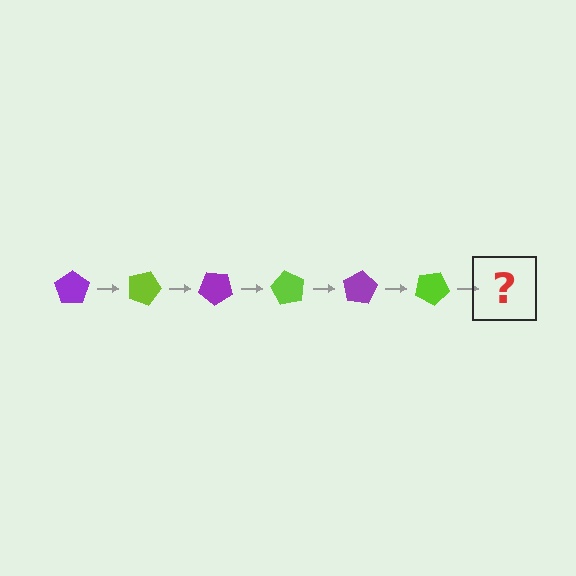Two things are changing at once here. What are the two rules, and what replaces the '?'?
The two rules are that it rotates 20 degrees each step and the color cycles through purple and lime. The '?' should be a purple pentagon, rotated 120 degrees from the start.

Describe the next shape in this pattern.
It should be a purple pentagon, rotated 120 degrees from the start.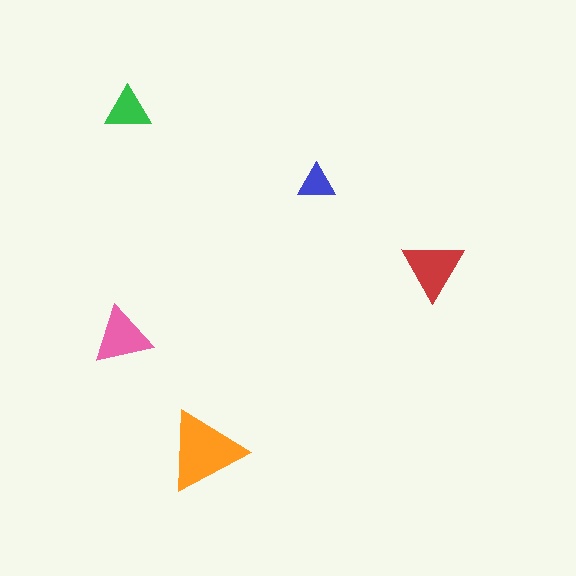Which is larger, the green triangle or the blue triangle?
The green one.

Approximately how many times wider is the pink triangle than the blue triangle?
About 1.5 times wider.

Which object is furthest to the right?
The red triangle is rightmost.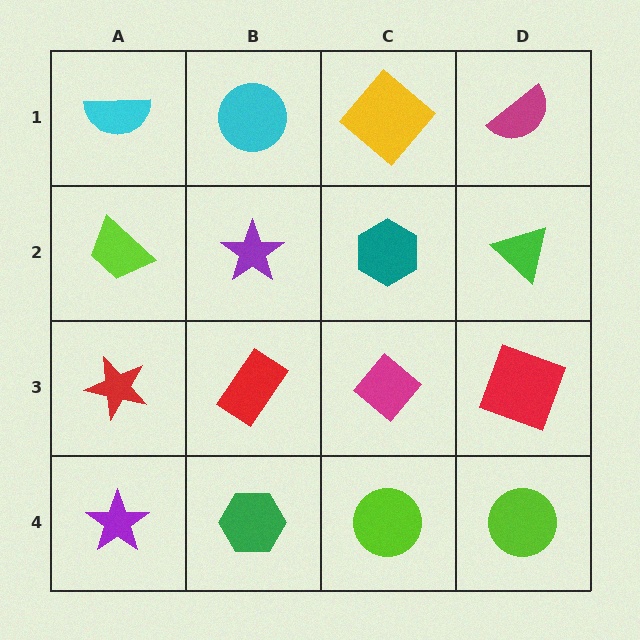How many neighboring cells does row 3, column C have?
4.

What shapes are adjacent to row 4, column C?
A magenta diamond (row 3, column C), a green hexagon (row 4, column B), a lime circle (row 4, column D).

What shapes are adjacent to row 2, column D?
A magenta semicircle (row 1, column D), a red square (row 3, column D), a teal hexagon (row 2, column C).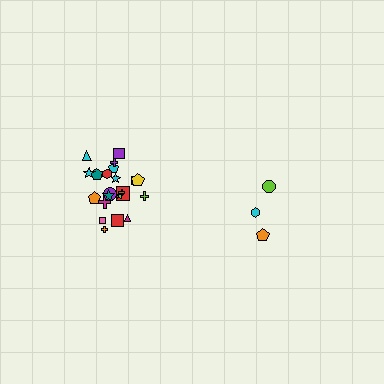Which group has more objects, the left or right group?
The left group.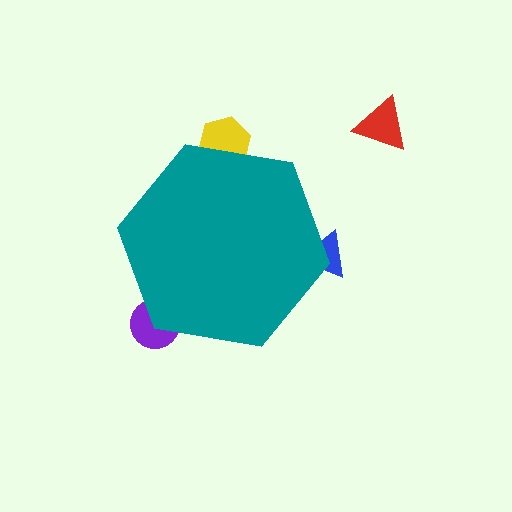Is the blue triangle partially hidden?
Yes, the blue triangle is partially hidden behind the teal hexagon.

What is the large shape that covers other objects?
A teal hexagon.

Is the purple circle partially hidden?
Yes, the purple circle is partially hidden behind the teal hexagon.